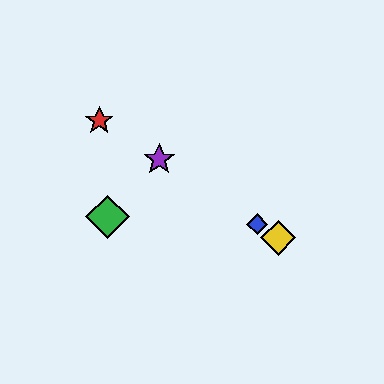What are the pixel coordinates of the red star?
The red star is at (99, 120).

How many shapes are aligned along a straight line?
4 shapes (the red star, the blue diamond, the yellow diamond, the purple star) are aligned along a straight line.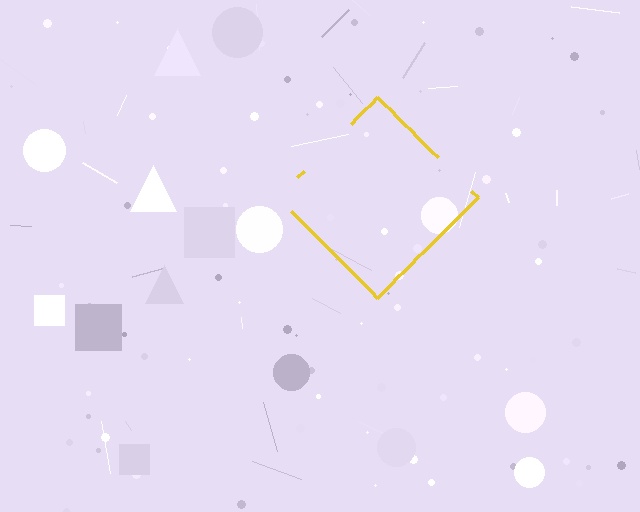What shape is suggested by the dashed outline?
The dashed outline suggests a diamond.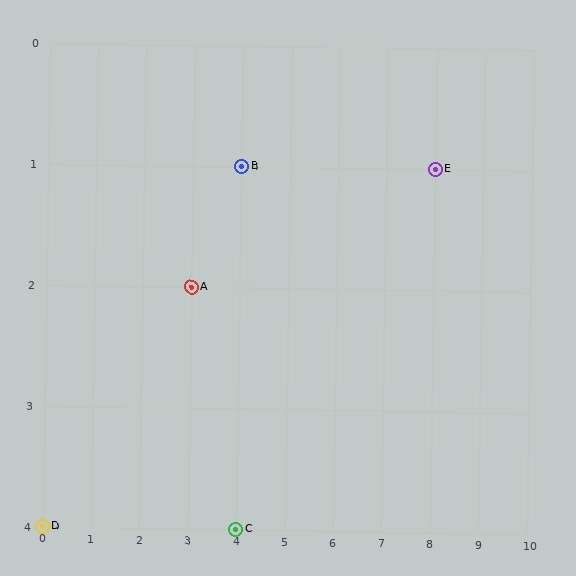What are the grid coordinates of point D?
Point D is at grid coordinates (0, 4).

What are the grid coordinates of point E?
Point E is at grid coordinates (8, 1).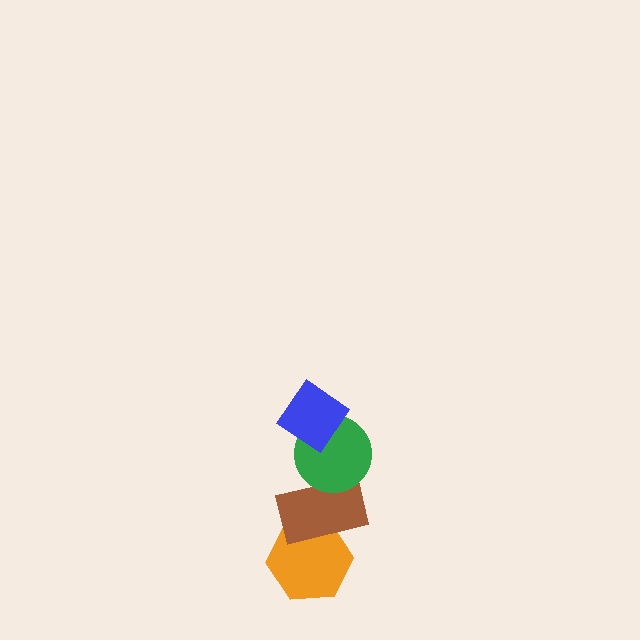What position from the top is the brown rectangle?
The brown rectangle is 3rd from the top.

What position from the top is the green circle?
The green circle is 2nd from the top.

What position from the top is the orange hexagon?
The orange hexagon is 4th from the top.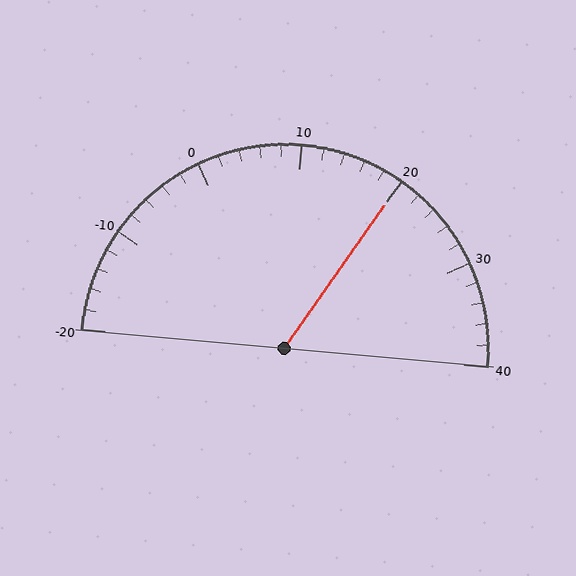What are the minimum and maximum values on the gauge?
The gauge ranges from -20 to 40.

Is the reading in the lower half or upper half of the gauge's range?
The reading is in the upper half of the range (-20 to 40).